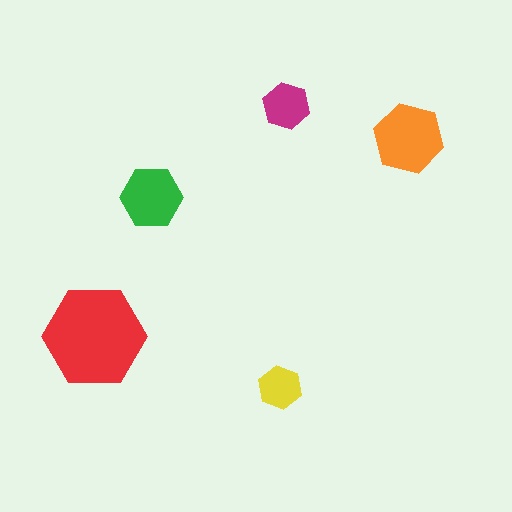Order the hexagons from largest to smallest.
the red one, the orange one, the green one, the magenta one, the yellow one.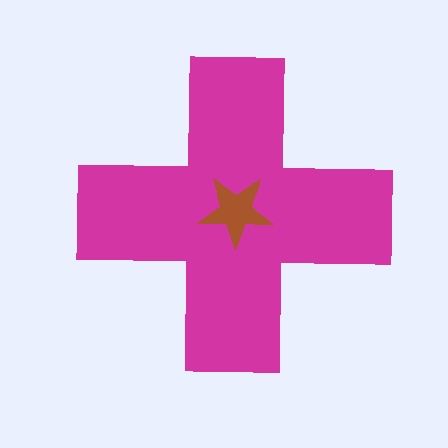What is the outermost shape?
The magenta cross.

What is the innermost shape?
The brown star.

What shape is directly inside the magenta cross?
The brown star.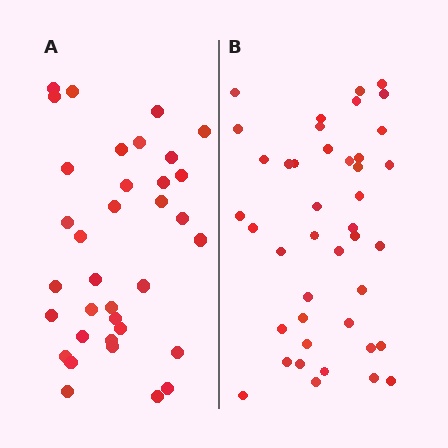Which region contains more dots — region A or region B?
Region B (the right region) has more dots.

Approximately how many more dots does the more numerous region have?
Region B has roughly 8 or so more dots than region A.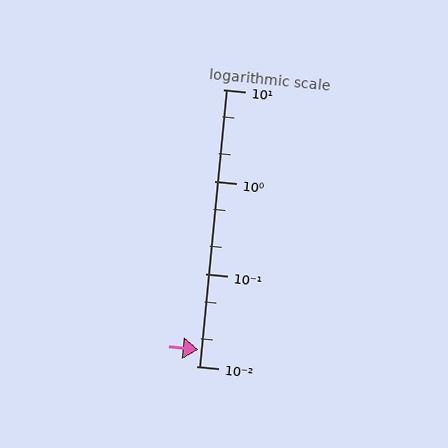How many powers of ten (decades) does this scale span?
The scale spans 3 decades, from 0.01 to 10.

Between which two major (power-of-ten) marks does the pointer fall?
The pointer is between 0.01 and 0.1.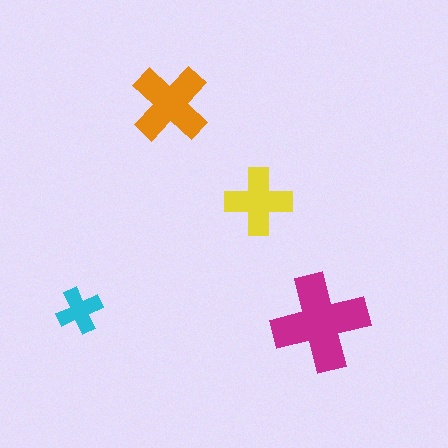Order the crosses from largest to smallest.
the magenta one, the orange one, the yellow one, the cyan one.